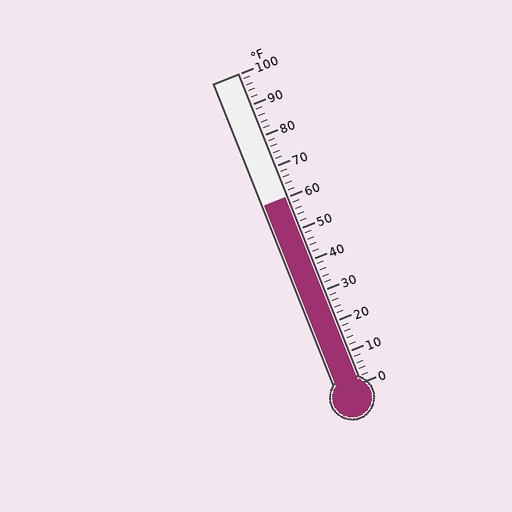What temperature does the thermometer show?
The thermometer shows approximately 60°F.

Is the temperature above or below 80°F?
The temperature is below 80°F.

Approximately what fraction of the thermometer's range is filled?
The thermometer is filled to approximately 60% of its range.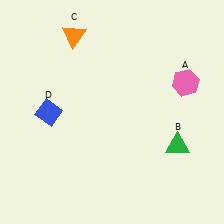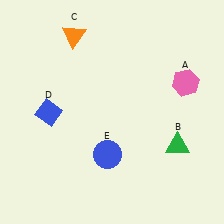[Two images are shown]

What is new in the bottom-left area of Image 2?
A blue circle (E) was added in the bottom-left area of Image 2.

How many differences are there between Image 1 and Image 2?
There is 1 difference between the two images.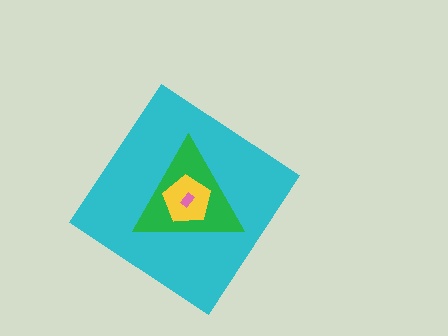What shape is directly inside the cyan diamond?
The green triangle.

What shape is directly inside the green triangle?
The yellow pentagon.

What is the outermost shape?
The cyan diamond.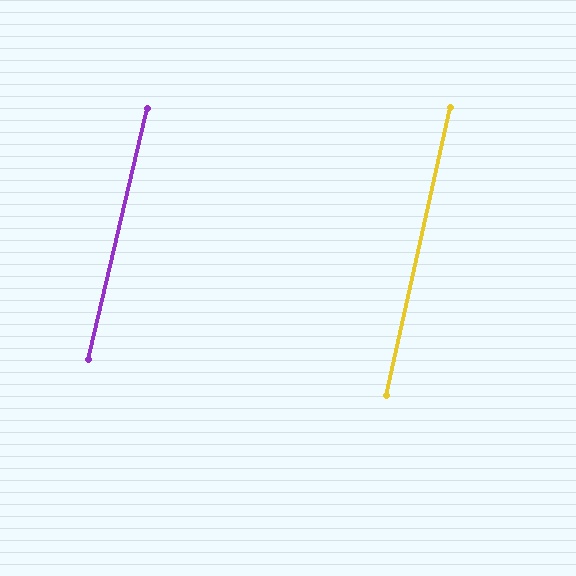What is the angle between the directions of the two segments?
Approximately 1 degree.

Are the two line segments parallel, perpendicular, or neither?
Parallel — their directions differ by only 0.6°.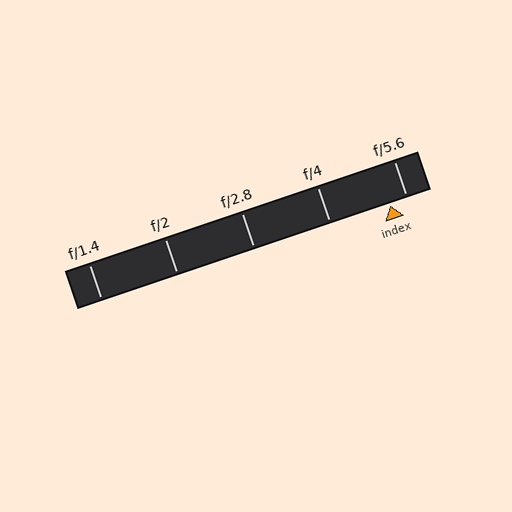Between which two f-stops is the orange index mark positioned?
The index mark is between f/4 and f/5.6.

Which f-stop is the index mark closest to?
The index mark is closest to f/5.6.